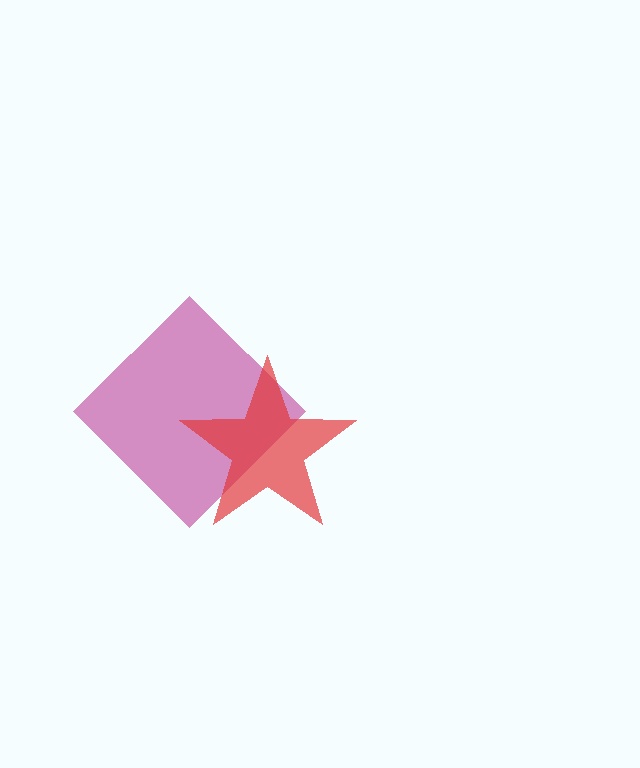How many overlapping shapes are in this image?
There are 2 overlapping shapes in the image.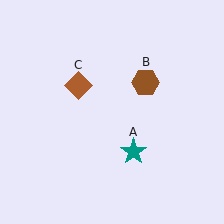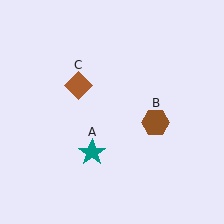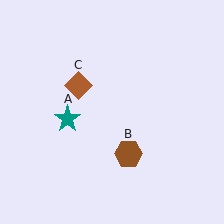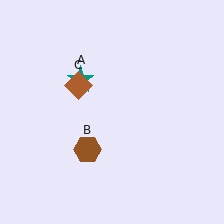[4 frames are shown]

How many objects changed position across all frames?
2 objects changed position: teal star (object A), brown hexagon (object B).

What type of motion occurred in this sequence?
The teal star (object A), brown hexagon (object B) rotated clockwise around the center of the scene.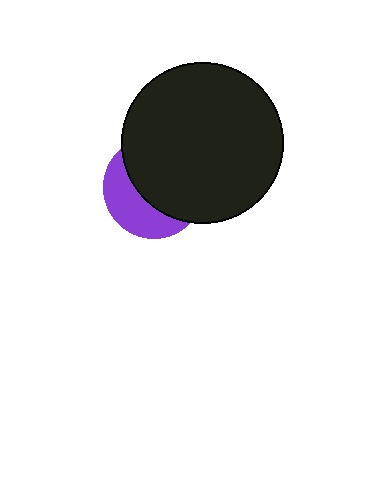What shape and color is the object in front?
The object in front is a black circle.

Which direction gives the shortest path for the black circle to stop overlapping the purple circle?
Moving toward the upper-right gives the shortest separation.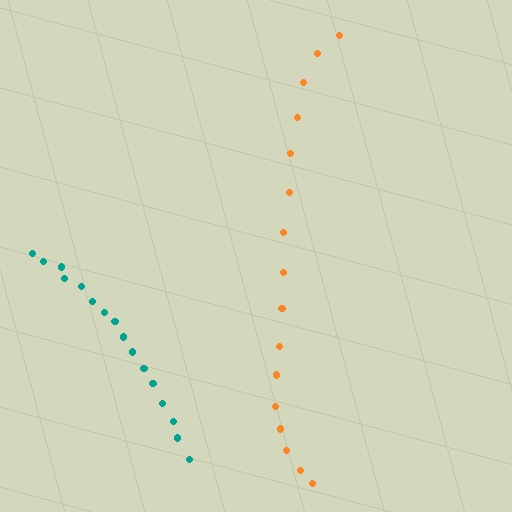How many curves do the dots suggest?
There are 2 distinct paths.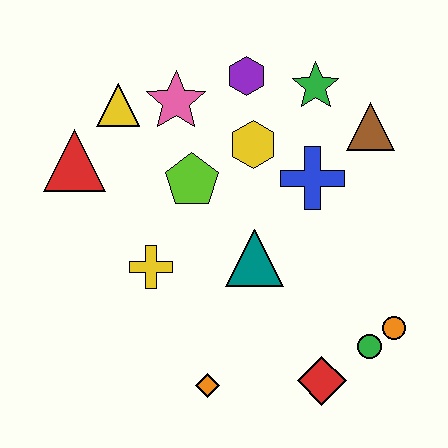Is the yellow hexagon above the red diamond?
Yes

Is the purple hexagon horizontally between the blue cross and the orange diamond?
Yes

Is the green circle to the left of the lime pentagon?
No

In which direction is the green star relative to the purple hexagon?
The green star is to the right of the purple hexagon.